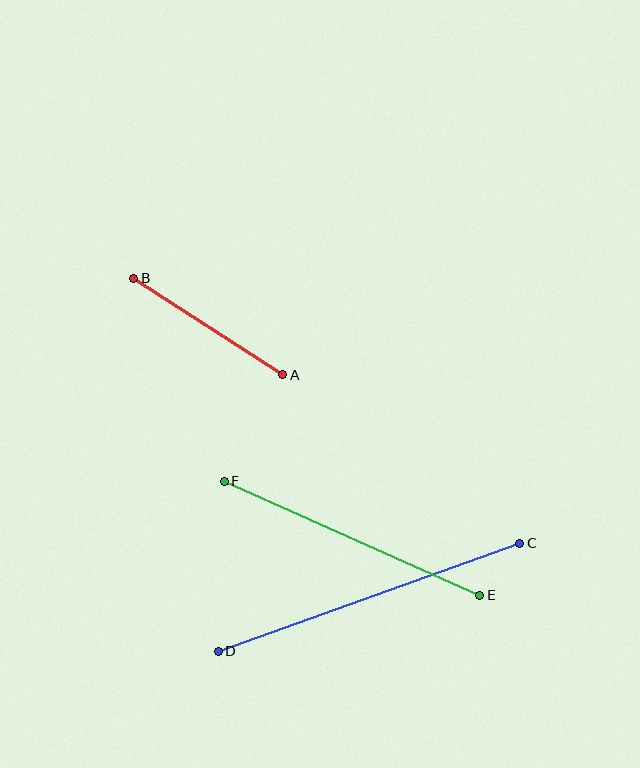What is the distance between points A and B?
The distance is approximately 177 pixels.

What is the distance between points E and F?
The distance is approximately 280 pixels.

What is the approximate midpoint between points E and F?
The midpoint is at approximately (352, 538) pixels.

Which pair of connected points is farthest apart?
Points C and D are farthest apart.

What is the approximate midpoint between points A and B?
The midpoint is at approximately (208, 326) pixels.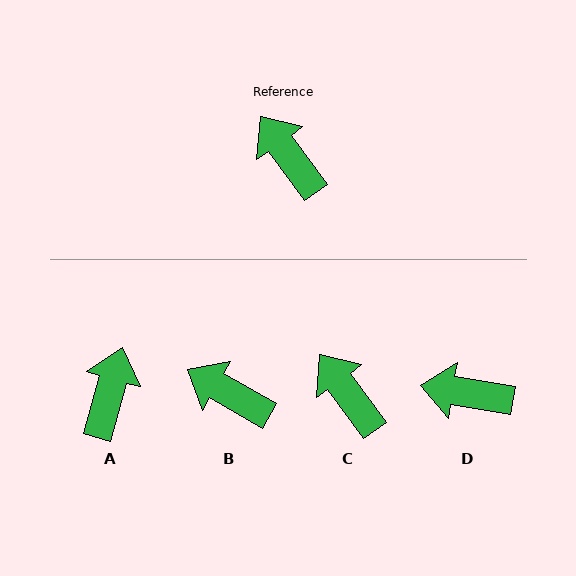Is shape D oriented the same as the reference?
No, it is off by about 45 degrees.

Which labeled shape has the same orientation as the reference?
C.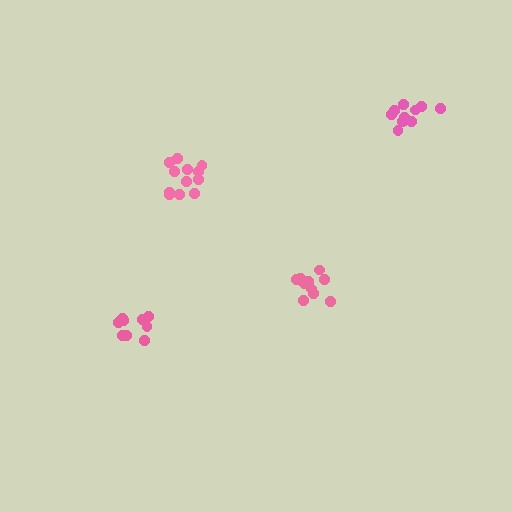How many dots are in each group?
Group 1: 11 dots, Group 2: 9 dots, Group 3: 12 dots, Group 4: 11 dots (43 total).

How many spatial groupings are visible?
There are 4 spatial groupings.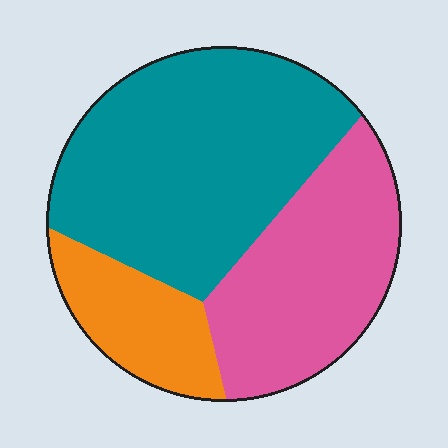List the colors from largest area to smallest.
From largest to smallest: teal, pink, orange.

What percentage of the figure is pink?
Pink takes up between a sixth and a third of the figure.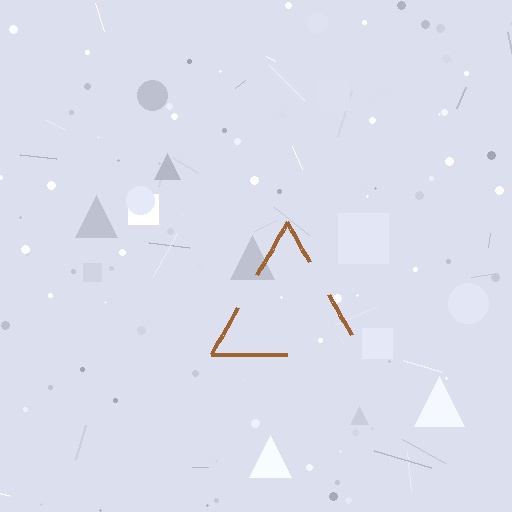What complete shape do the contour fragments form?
The contour fragments form a triangle.